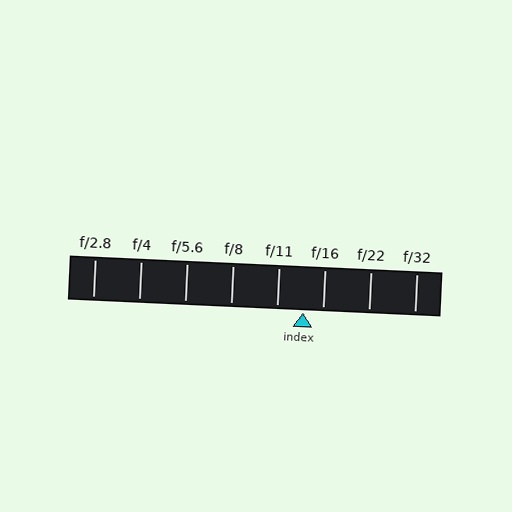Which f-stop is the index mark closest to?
The index mark is closest to f/16.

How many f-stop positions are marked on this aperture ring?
There are 8 f-stop positions marked.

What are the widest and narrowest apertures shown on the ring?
The widest aperture shown is f/2.8 and the narrowest is f/32.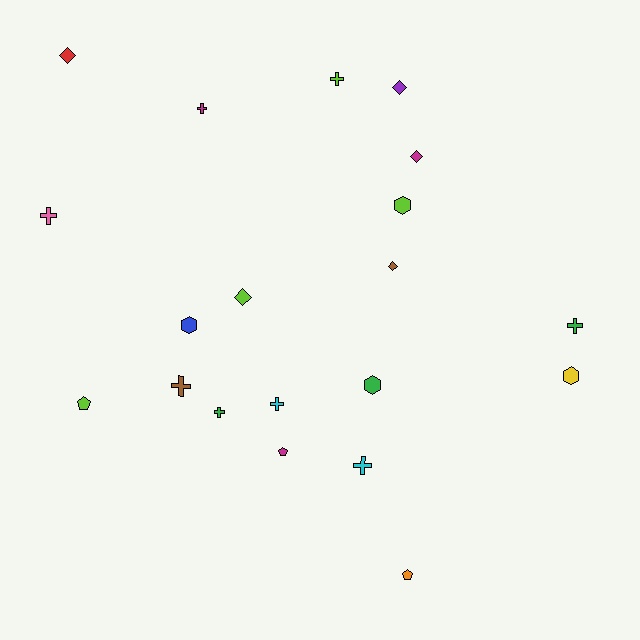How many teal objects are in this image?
There are no teal objects.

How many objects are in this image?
There are 20 objects.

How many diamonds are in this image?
There are 5 diamonds.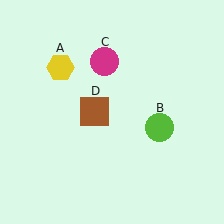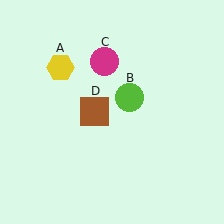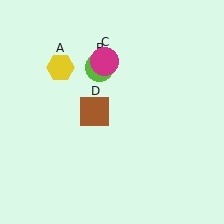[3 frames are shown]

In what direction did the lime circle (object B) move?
The lime circle (object B) moved up and to the left.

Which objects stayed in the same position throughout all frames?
Yellow hexagon (object A) and magenta circle (object C) and brown square (object D) remained stationary.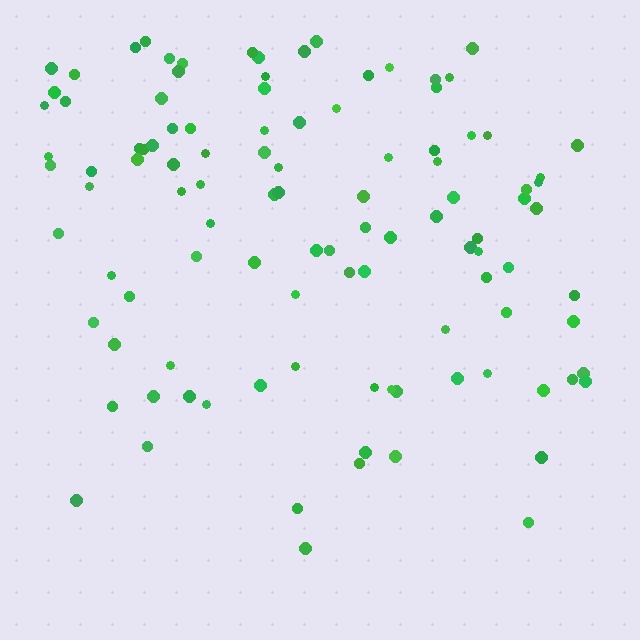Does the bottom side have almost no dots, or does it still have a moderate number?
Still a moderate number, just noticeably fewer than the top.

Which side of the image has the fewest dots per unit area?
The bottom.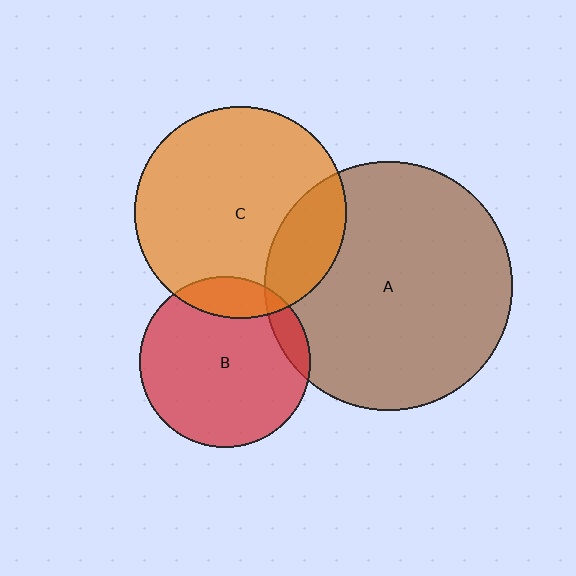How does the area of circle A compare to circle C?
Approximately 1.4 times.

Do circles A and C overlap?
Yes.